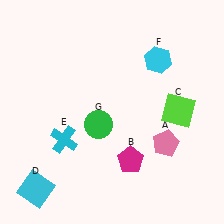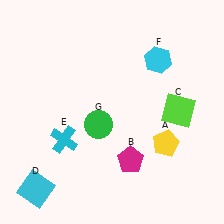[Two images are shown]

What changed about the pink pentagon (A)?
In Image 1, A is pink. In Image 2, it changed to yellow.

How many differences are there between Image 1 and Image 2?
There is 1 difference between the two images.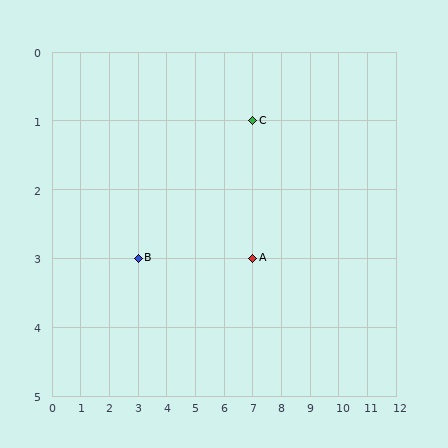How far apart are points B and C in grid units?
Points B and C are 4 columns and 2 rows apart (about 4.5 grid units diagonally).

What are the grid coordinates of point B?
Point B is at grid coordinates (3, 3).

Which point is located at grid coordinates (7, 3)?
Point A is at (7, 3).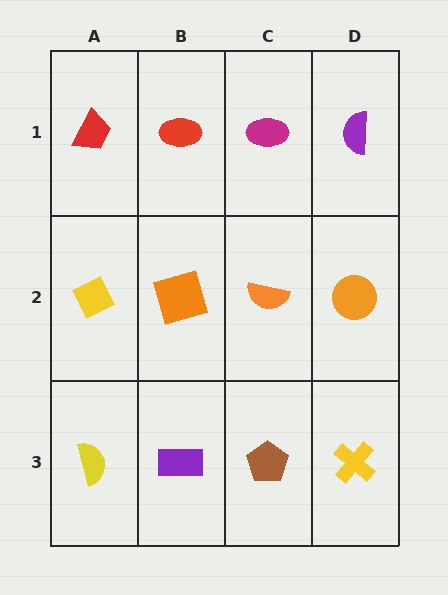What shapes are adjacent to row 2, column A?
A red trapezoid (row 1, column A), a yellow semicircle (row 3, column A), an orange square (row 2, column B).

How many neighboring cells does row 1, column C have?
3.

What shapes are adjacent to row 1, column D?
An orange circle (row 2, column D), a magenta ellipse (row 1, column C).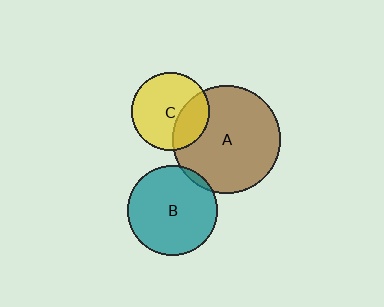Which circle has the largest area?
Circle A (brown).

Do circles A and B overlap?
Yes.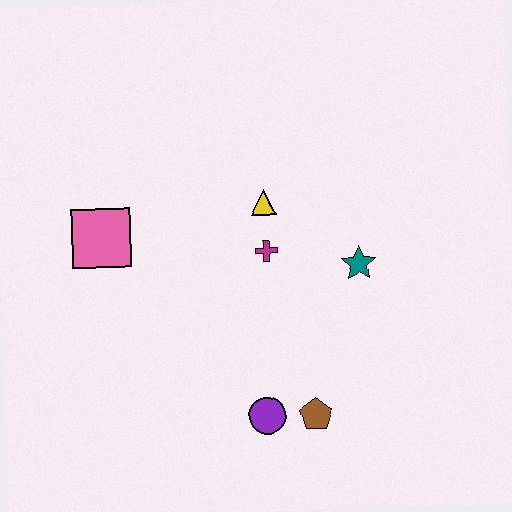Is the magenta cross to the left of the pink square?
No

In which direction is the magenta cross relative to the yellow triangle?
The magenta cross is below the yellow triangle.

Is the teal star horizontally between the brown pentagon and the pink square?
No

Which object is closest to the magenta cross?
The yellow triangle is closest to the magenta cross.